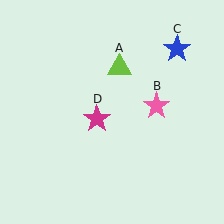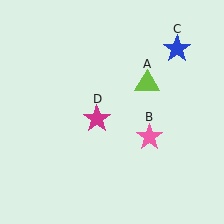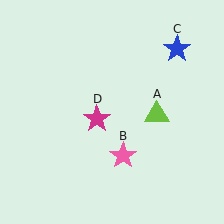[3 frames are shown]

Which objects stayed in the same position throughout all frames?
Blue star (object C) and magenta star (object D) remained stationary.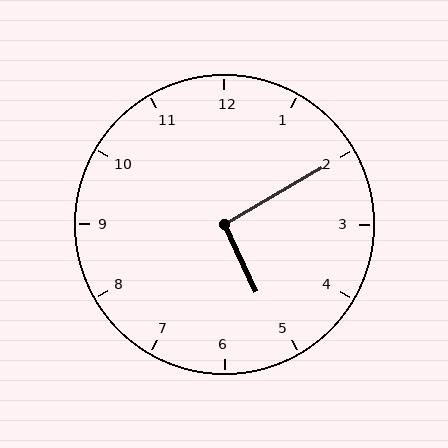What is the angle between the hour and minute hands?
Approximately 95 degrees.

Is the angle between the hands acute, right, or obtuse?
It is right.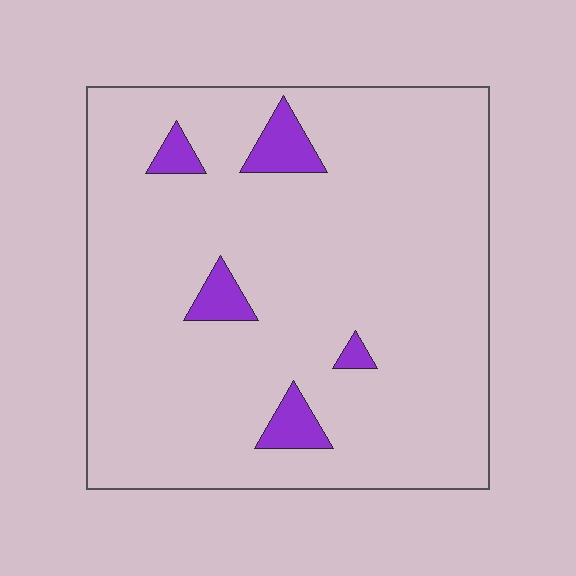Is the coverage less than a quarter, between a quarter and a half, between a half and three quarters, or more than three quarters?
Less than a quarter.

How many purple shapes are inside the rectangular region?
5.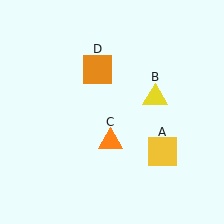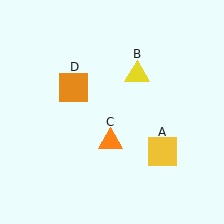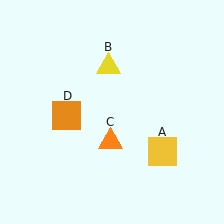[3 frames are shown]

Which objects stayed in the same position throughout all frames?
Yellow square (object A) and orange triangle (object C) remained stationary.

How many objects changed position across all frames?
2 objects changed position: yellow triangle (object B), orange square (object D).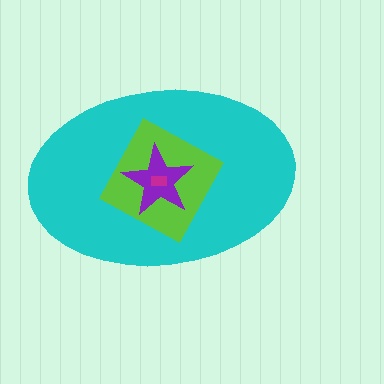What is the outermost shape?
The cyan ellipse.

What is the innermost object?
The magenta rectangle.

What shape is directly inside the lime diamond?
The purple star.